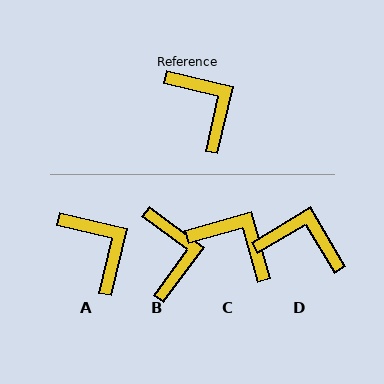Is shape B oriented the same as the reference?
No, it is off by about 23 degrees.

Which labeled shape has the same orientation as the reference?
A.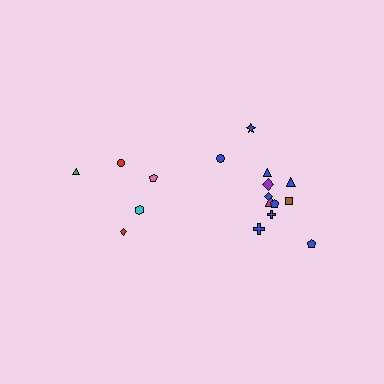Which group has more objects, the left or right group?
The right group.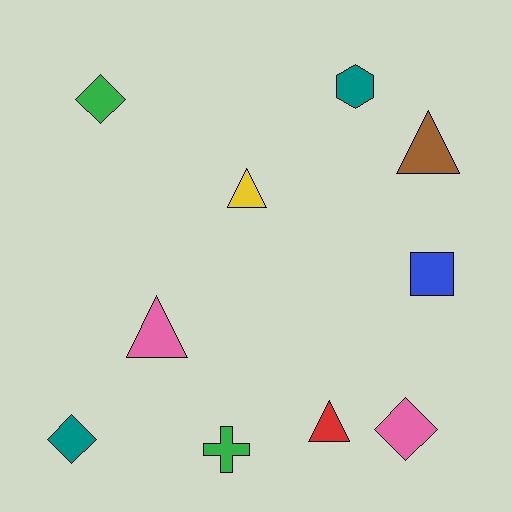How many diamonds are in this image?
There are 3 diamonds.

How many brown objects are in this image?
There is 1 brown object.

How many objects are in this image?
There are 10 objects.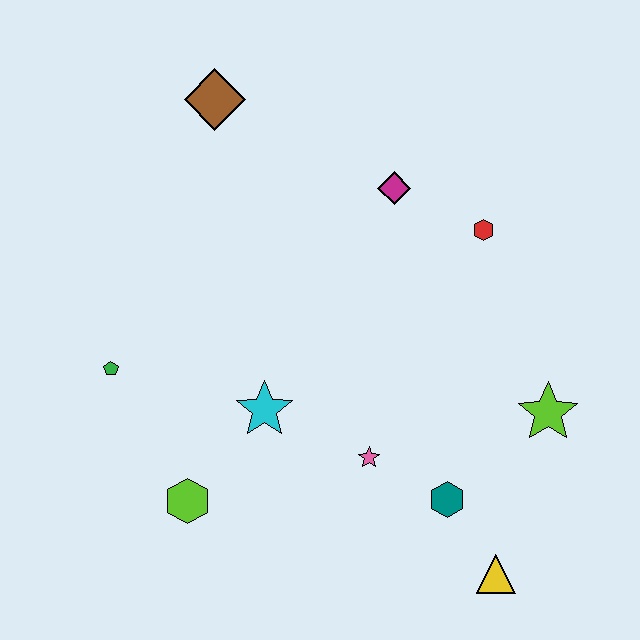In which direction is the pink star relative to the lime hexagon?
The pink star is to the right of the lime hexagon.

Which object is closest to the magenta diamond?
The red hexagon is closest to the magenta diamond.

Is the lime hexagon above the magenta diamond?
No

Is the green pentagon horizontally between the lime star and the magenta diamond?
No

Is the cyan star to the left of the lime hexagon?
No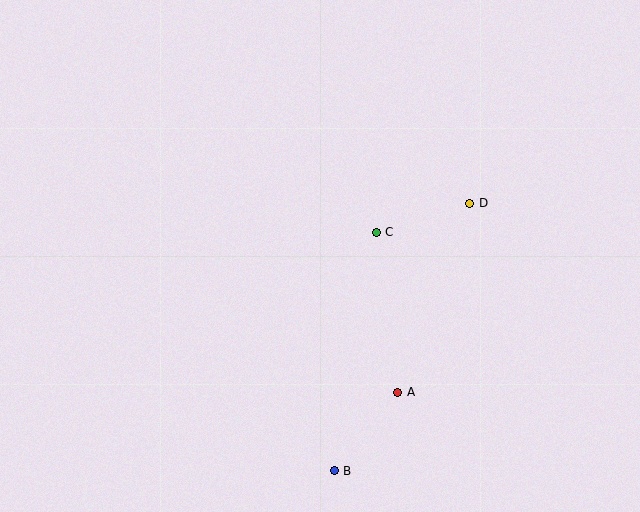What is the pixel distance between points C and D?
The distance between C and D is 98 pixels.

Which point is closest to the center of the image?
Point C at (376, 232) is closest to the center.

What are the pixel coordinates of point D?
Point D is at (470, 203).